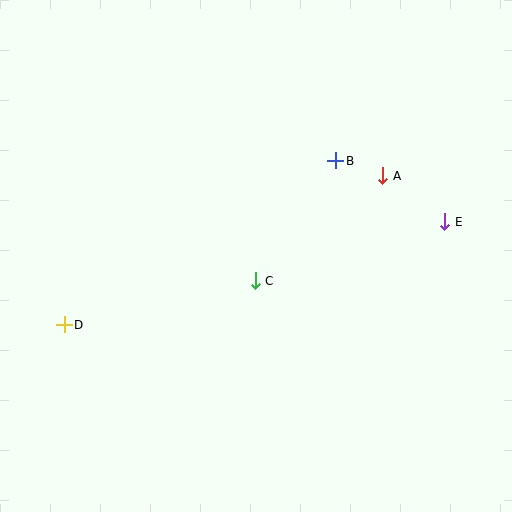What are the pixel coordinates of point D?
Point D is at (64, 325).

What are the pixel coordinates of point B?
Point B is at (336, 161).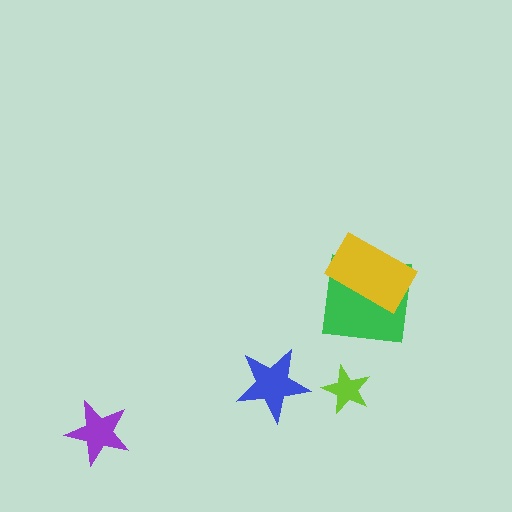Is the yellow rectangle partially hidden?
No, no other shape covers it.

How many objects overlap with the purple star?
0 objects overlap with the purple star.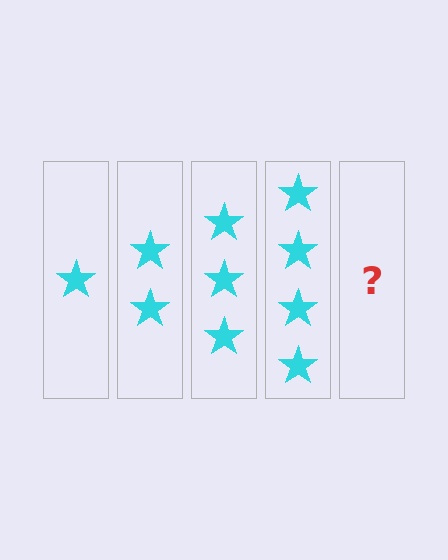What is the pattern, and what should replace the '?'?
The pattern is that each step adds one more star. The '?' should be 5 stars.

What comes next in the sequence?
The next element should be 5 stars.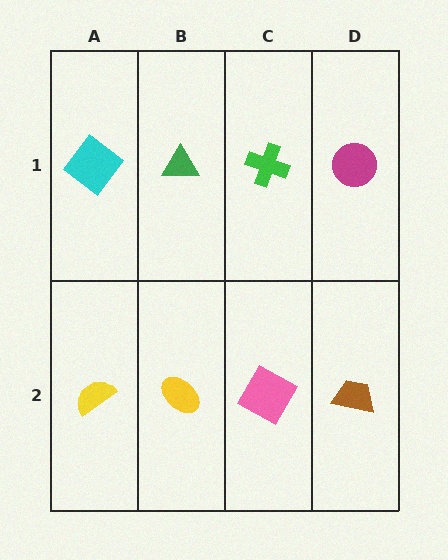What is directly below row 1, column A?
A yellow semicircle.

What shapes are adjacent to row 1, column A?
A yellow semicircle (row 2, column A), a green triangle (row 1, column B).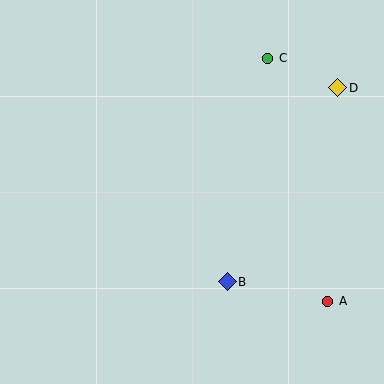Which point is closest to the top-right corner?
Point D is closest to the top-right corner.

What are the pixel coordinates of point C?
Point C is at (268, 58).